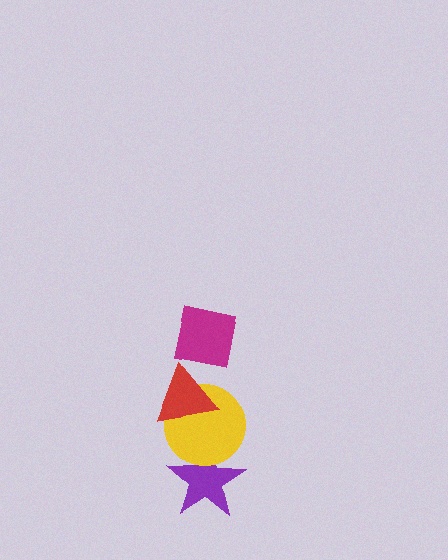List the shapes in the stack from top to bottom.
From top to bottom: the magenta square, the red triangle, the yellow circle, the purple star.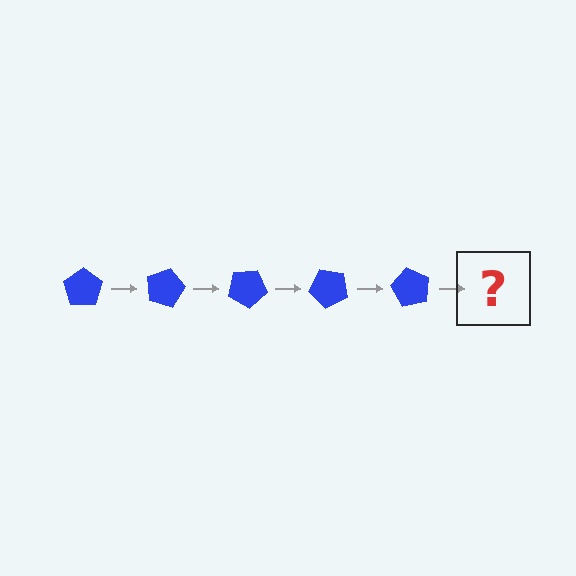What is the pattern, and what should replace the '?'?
The pattern is that the pentagon rotates 15 degrees each step. The '?' should be a blue pentagon rotated 75 degrees.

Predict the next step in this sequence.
The next step is a blue pentagon rotated 75 degrees.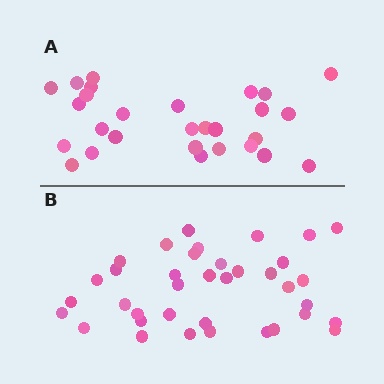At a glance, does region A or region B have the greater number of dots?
Region B (the bottom region) has more dots.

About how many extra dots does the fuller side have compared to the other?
Region B has roughly 8 or so more dots than region A.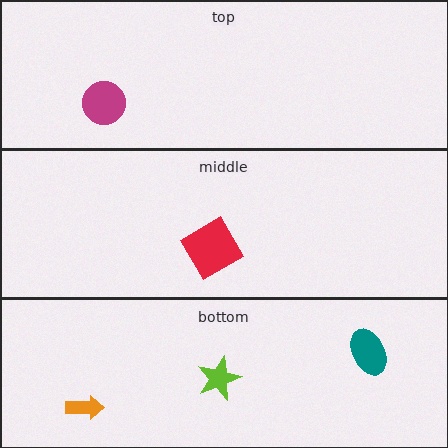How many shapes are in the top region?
1.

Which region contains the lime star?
The bottom region.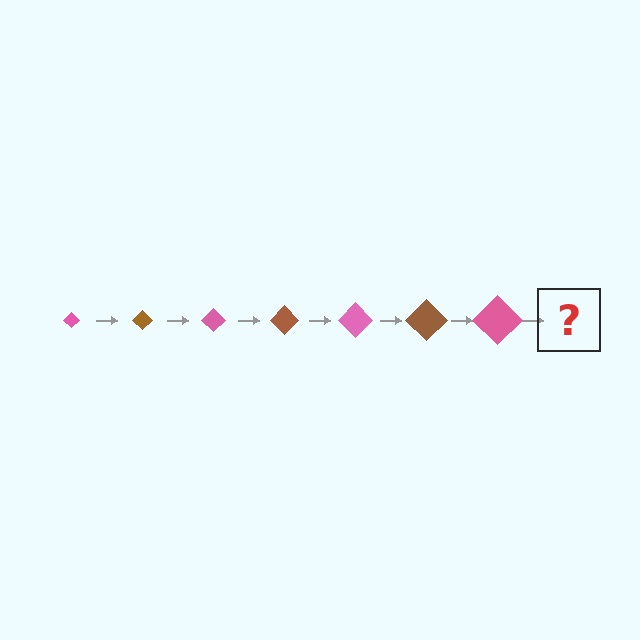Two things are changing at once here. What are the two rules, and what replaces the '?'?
The two rules are that the diamond grows larger each step and the color cycles through pink and brown. The '?' should be a brown diamond, larger than the previous one.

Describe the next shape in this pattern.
It should be a brown diamond, larger than the previous one.